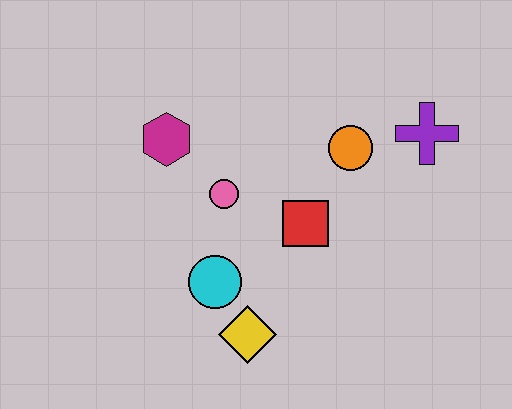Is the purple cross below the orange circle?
No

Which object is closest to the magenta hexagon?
The pink circle is closest to the magenta hexagon.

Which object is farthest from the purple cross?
The yellow diamond is farthest from the purple cross.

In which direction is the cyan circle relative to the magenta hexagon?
The cyan circle is below the magenta hexagon.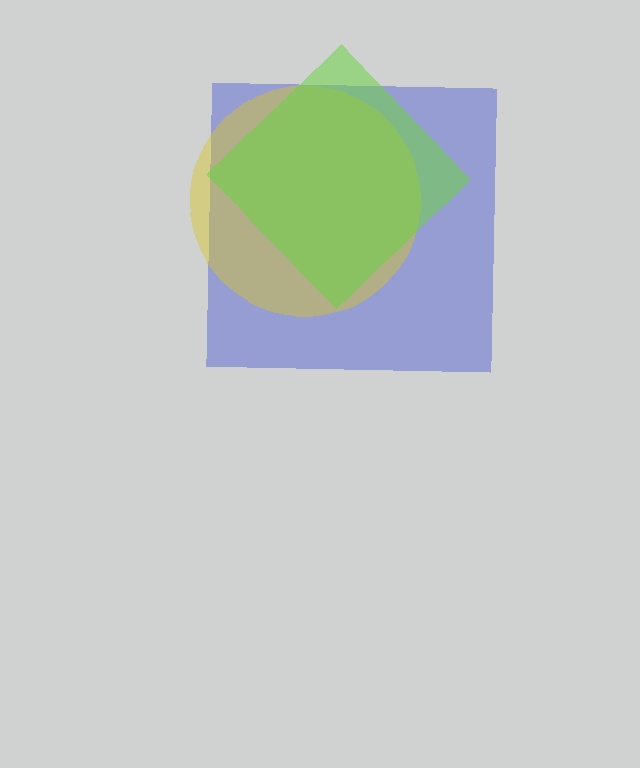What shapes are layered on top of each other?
The layered shapes are: a blue square, a yellow circle, a lime diamond.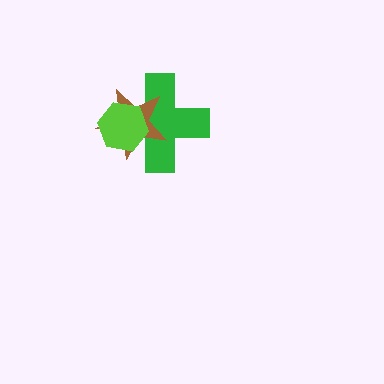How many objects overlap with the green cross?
2 objects overlap with the green cross.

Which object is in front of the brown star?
The lime hexagon is in front of the brown star.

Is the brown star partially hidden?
Yes, it is partially covered by another shape.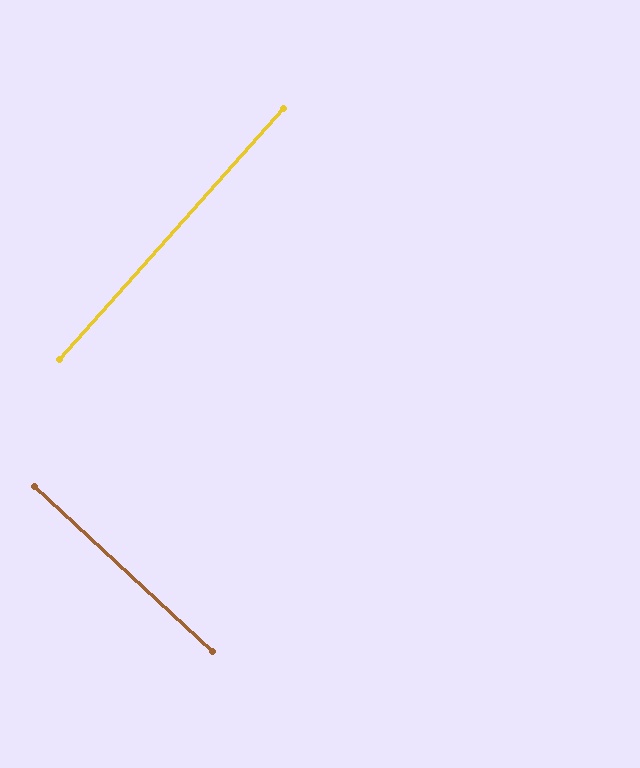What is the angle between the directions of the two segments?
Approximately 89 degrees.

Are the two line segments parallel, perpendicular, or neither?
Perpendicular — they meet at approximately 89°.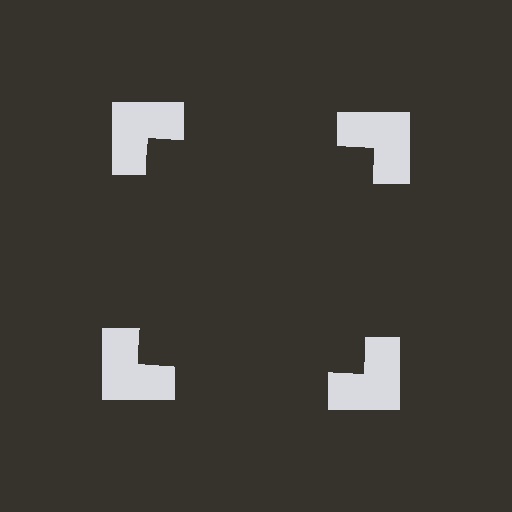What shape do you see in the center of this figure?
An illusory square — its edges are inferred from the aligned wedge cuts in the notched squares, not physically drawn.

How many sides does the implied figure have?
4 sides.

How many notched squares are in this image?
There are 4 — one at each vertex of the illusory square.